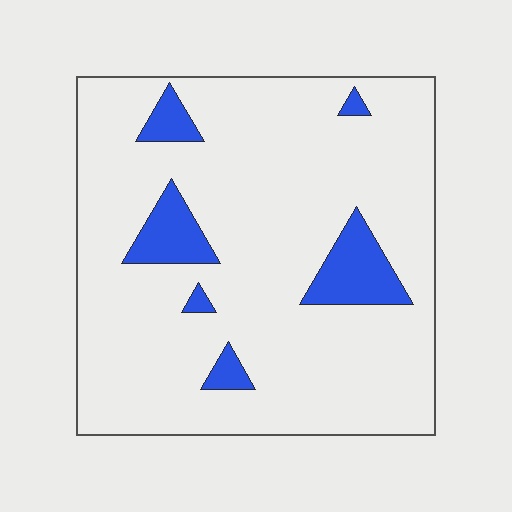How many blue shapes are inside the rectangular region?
6.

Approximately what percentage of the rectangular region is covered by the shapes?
Approximately 10%.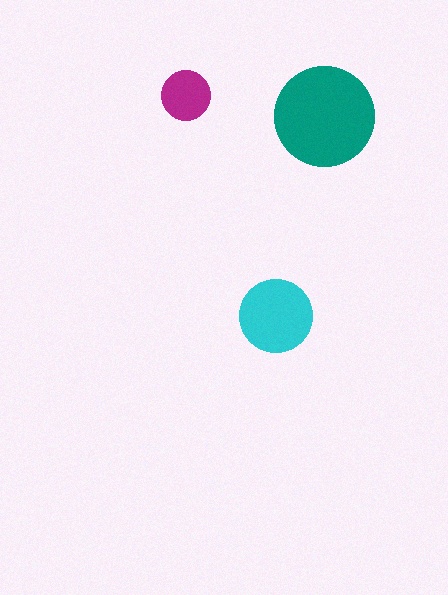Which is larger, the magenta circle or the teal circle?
The teal one.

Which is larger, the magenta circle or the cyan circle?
The cyan one.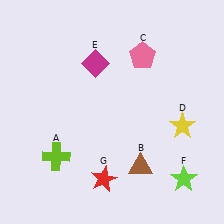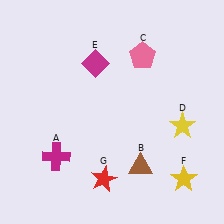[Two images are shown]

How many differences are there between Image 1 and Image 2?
There are 2 differences between the two images.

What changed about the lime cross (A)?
In Image 1, A is lime. In Image 2, it changed to magenta.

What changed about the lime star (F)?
In Image 1, F is lime. In Image 2, it changed to yellow.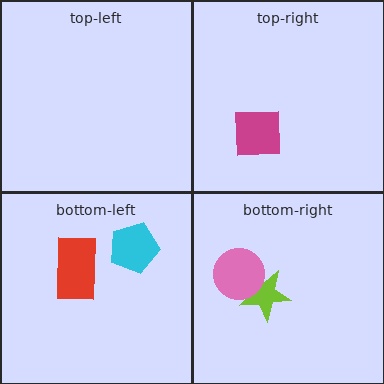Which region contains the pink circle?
The bottom-right region.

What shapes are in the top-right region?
The magenta square.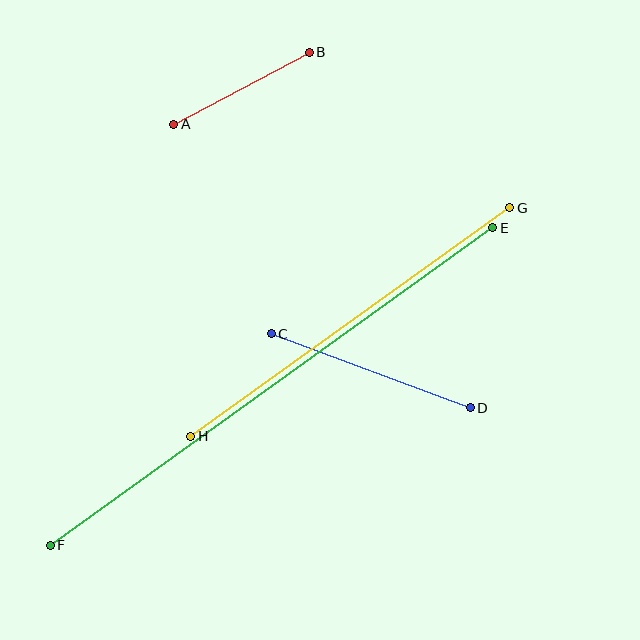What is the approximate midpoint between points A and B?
The midpoint is at approximately (241, 88) pixels.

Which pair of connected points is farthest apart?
Points E and F are farthest apart.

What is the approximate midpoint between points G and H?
The midpoint is at approximately (350, 322) pixels.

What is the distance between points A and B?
The distance is approximately 154 pixels.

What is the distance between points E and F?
The distance is approximately 544 pixels.